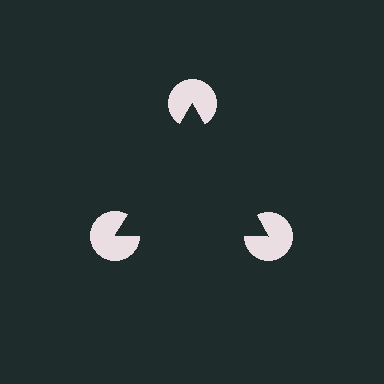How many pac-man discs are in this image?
There are 3 — one at each vertex of the illusory triangle.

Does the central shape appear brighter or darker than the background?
It typically appears slightly darker than the background, even though no actual brightness change is drawn.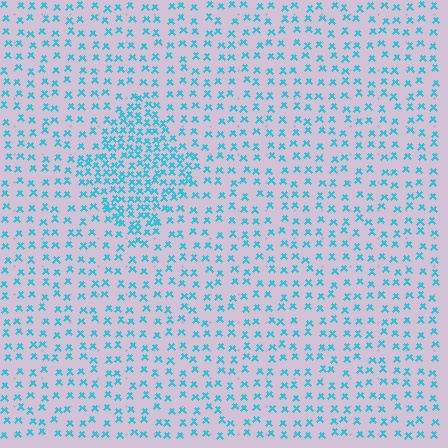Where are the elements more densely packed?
The elements are more densely packed inside the diamond boundary.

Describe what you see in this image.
The image contains small cyan elements arranged at two different densities. A diamond-shaped region is visible where the elements are more densely packed than the surrounding area.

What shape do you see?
I see a diamond.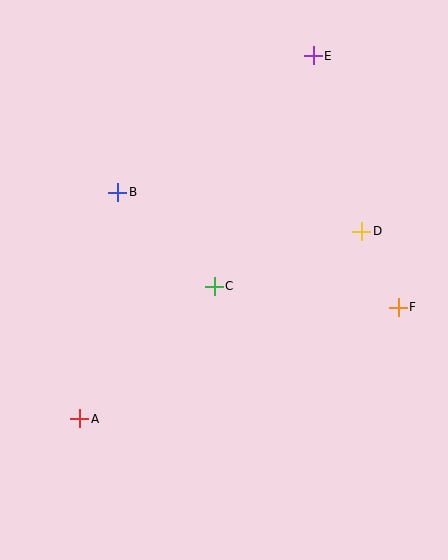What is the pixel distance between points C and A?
The distance between C and A is 189 pixels.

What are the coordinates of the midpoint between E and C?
The midpoint between E and C is at (264, 171).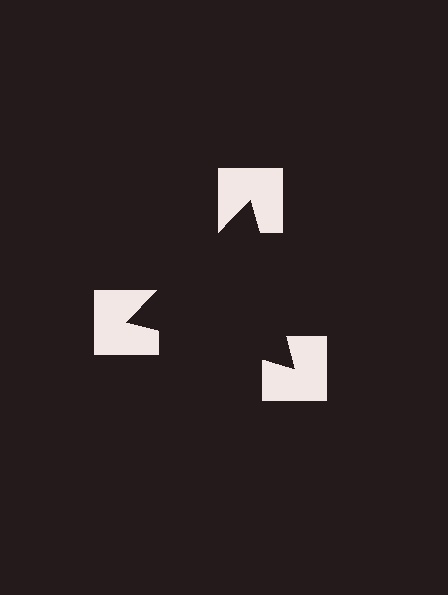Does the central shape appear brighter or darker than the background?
It typically appears slightly darker than the background, even though no actual brightness change is drawn.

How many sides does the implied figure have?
3 sides.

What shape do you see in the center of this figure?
An illusory triangle — its edges are inferred from the aligned wedge cuts in the notched squares, not physically drawn.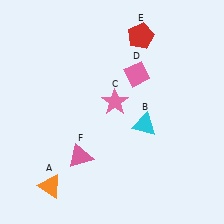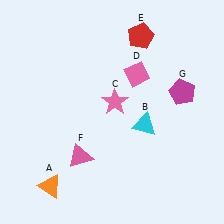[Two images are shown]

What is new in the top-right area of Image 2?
A magenta pentagon (G) was added in the top-right area of Image 2.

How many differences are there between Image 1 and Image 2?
There is 1 difference between the two images.